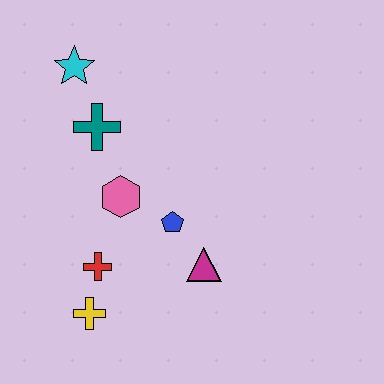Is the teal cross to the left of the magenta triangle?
Yes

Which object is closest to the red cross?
The yellow cross is closest to the red cross.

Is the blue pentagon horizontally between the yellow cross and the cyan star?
No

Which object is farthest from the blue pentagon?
The cyan star is farthest from the blue pentagon.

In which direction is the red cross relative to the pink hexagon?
The red cross is below the pink hexagon.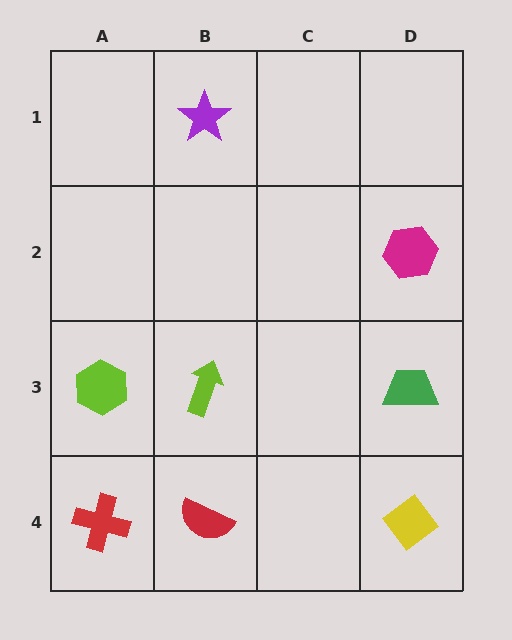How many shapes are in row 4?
3 shapes.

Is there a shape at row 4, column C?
No, that cell is empty.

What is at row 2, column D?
A magenta hexagon.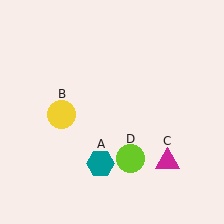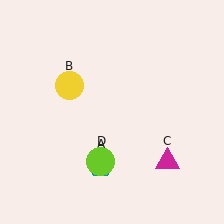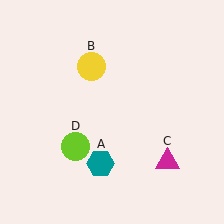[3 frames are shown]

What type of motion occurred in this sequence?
The yellow circle (object B), lime circle (object D) rotated clockwise around the center of the scene.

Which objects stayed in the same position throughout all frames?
Teal hexagon (object A) and magenta triangle (object C) remained stationary.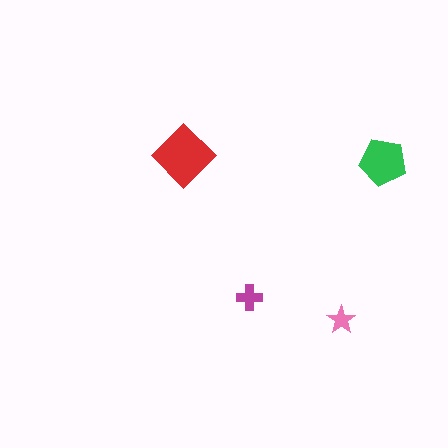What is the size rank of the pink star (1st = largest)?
4th.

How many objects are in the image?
There are 4 objects in the image.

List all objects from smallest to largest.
The pink star, the magenta cross, the green pentagon, the red diamond.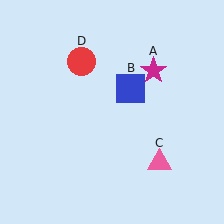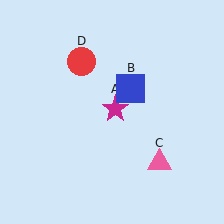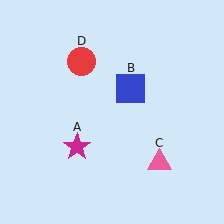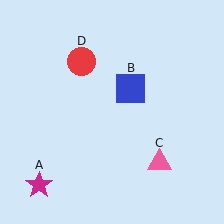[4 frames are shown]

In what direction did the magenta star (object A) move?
The magenta star (object A) moved down and to the left.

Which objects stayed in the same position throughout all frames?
Blue square (object B) and pink triangle (object C) and red circle (object D) remained stationary.